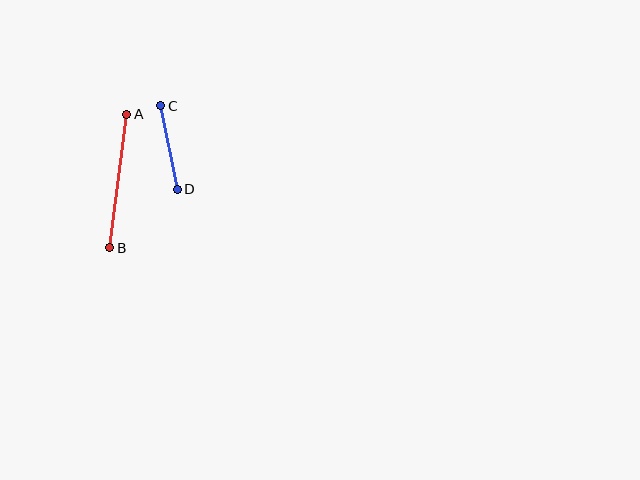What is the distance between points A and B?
The distance is approximately 134 pixels.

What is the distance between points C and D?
The distance is approximately 85 pixels.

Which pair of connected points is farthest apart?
Points A and B are farthest apart.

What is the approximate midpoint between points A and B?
The midpoint is at approximately (118, 181) pixels.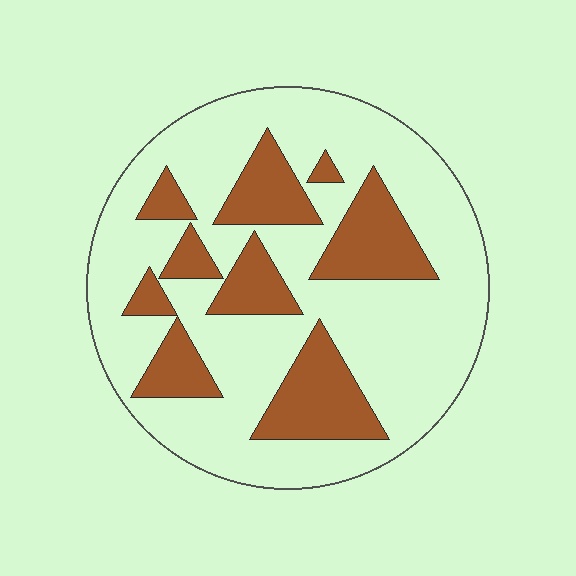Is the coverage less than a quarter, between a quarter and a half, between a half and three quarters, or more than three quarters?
Between a quarter and a half.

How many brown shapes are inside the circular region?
9.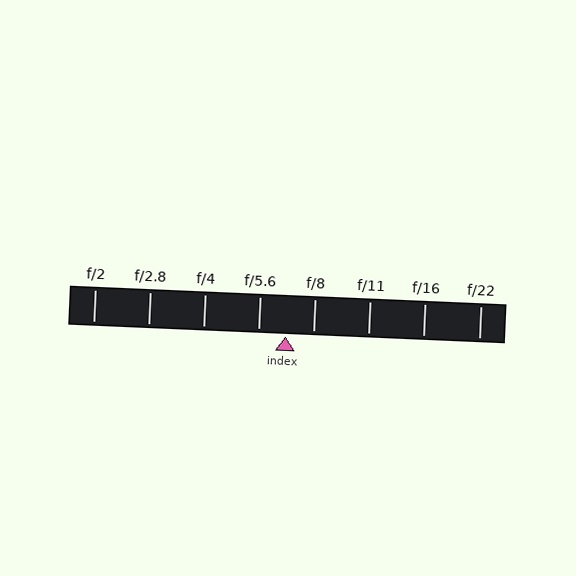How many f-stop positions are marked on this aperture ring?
There are 8 f-stop positions marked.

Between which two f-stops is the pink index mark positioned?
The index mark is between f/5.6 and f/8.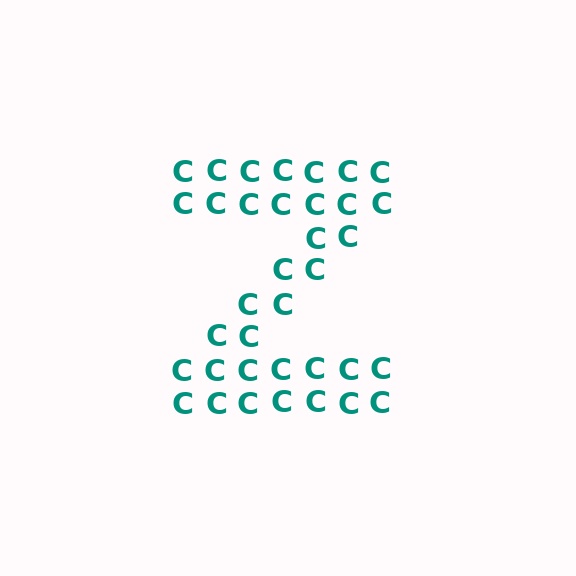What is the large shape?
The large shape is the letter Z.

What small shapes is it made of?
It is made of small letter C's.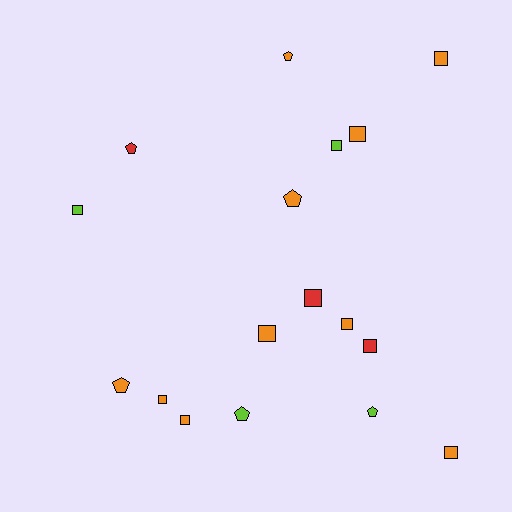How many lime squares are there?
There are 2 lime squares.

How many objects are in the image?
There are 17 objects.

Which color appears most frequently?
Orange, with 10 objects.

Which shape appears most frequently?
Square, with 11 objects.